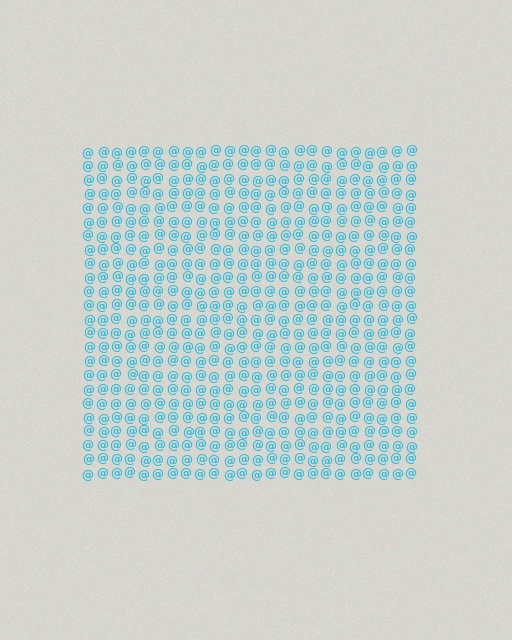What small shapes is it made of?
It is made of small at signs.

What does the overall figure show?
The overall figure shows a square.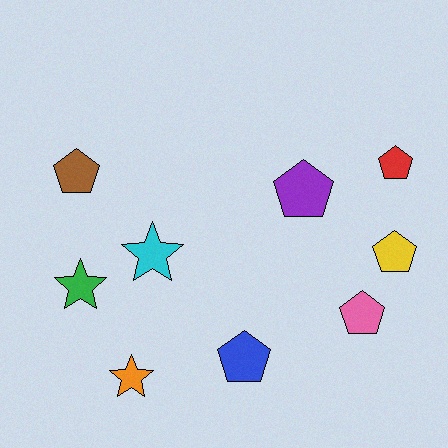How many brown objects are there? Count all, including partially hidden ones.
There is 1 brown object.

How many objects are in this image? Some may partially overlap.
There are 9 objects.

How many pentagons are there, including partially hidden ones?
There are 6 pentagons.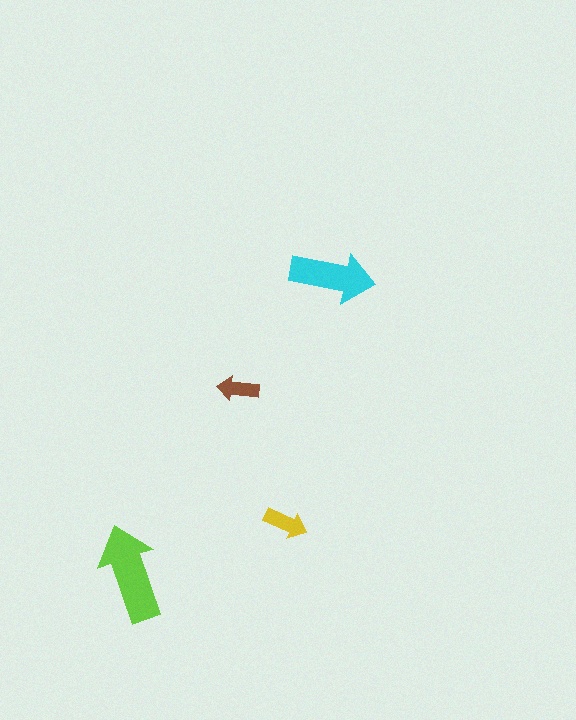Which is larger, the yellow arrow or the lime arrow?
The lime one.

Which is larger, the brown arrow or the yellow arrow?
The yellow one.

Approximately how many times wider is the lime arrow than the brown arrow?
About 2.5 times wider.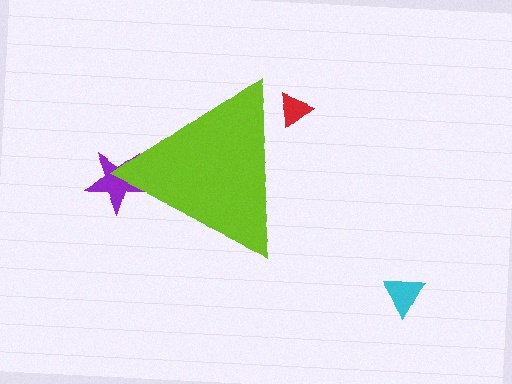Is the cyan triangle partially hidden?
No, the cyan triangle is fully visible.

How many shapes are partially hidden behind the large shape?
2 shapes are partially hidden.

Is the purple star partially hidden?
Yes, the purple star is partially hidden behind the lime triangle.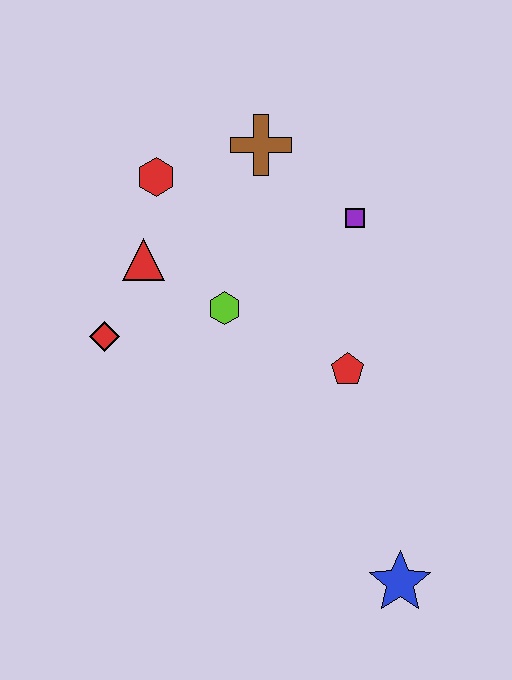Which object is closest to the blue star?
The red pentagon is closest to the blue star.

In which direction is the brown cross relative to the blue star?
The brown cross is above the blue star.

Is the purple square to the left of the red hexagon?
No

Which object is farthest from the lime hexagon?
The blue star is farthest from the lime hexagon.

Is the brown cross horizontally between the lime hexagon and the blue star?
Yes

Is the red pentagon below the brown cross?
Yes